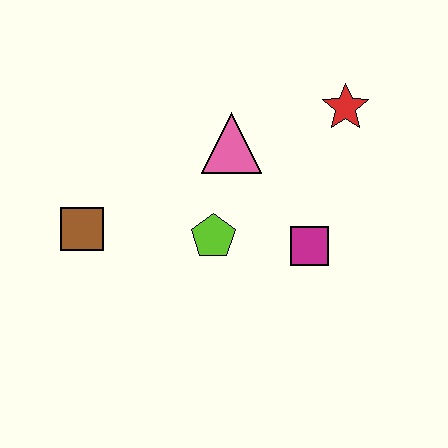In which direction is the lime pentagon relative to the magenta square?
The lime pentagon is to the left of the magenta square.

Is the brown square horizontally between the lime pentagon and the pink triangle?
No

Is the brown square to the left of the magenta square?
Yes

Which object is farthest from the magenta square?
The brown square is farthest from the magenta square.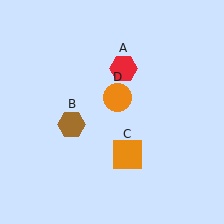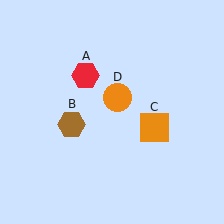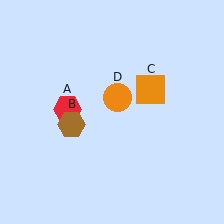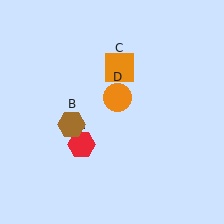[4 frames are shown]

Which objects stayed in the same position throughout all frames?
Brown hexagon (object B) and orange circle (object D) remained stationary.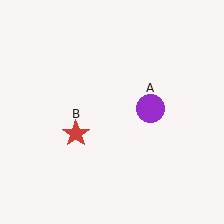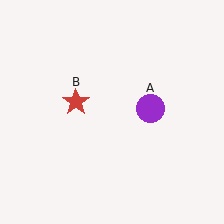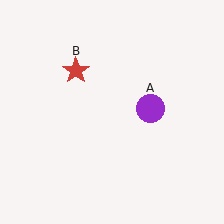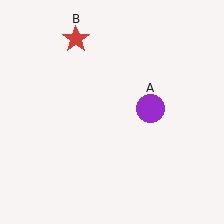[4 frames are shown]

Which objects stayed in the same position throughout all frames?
Purple circle (object A) remained stationary.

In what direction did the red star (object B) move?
The red star (object B) moved up.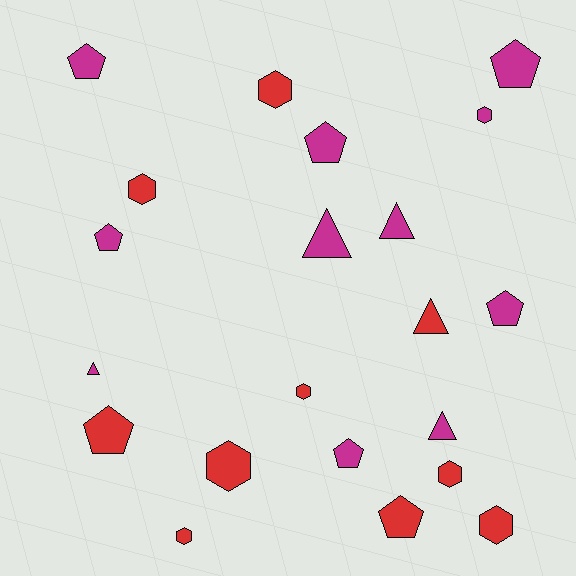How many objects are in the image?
There are 21 objects.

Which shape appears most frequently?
Hexagon, with 8 objects.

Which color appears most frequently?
Magenta, with 11 objects.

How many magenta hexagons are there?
There is 1 magenta hexagon.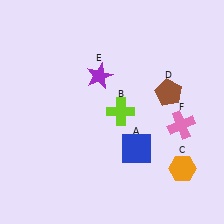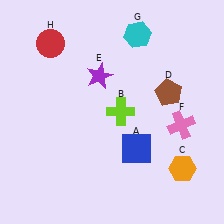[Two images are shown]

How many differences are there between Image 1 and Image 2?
There are 2 differences between the two images.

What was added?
A cyan hexagon (G), a red circle (H) were added in Image 2.